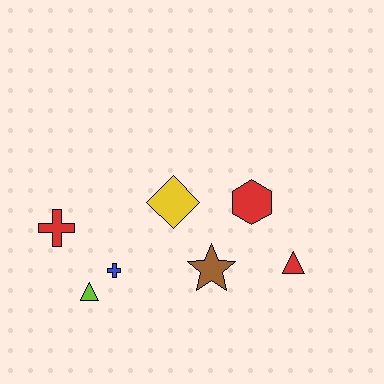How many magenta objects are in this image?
There are no magenta objects.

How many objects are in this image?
There are 7 objects.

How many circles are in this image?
There are no circles.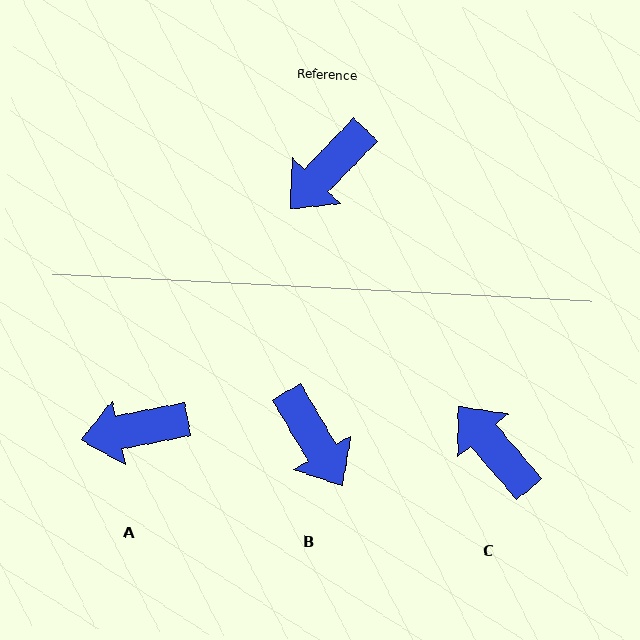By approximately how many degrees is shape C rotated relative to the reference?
Approximately 96 degrees clockwise.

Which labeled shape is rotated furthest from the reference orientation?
C, about 96 degrees away.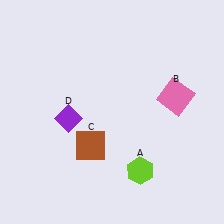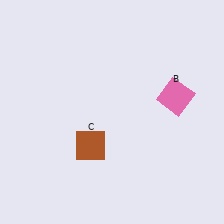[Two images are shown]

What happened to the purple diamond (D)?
The purple diamond (D) was removed in Image 2. It was in the bottom-left area of Image 1.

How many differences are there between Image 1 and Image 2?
There are 2 differences between the two images.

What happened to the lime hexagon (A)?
The lime hexagon (A) was removed in Image 2. It was in the bottom-right area of Image 1.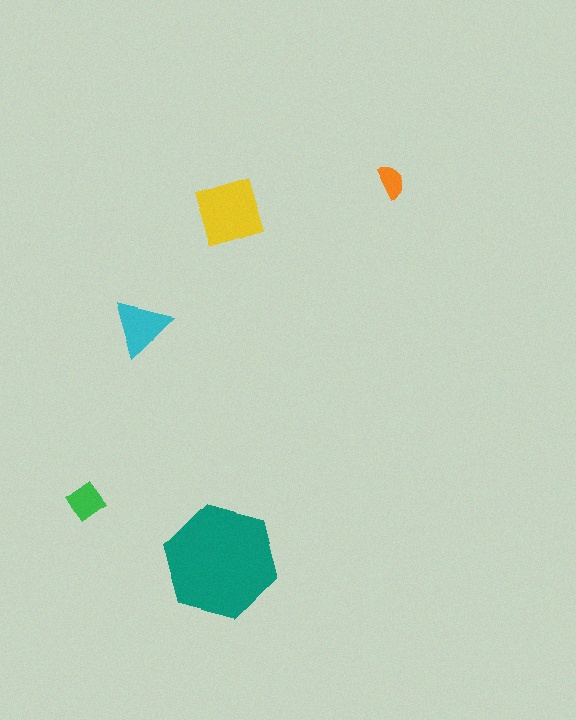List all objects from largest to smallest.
The teal hexagon, the yellow square, the cyan triangle, the green diamond, the orange semicircle.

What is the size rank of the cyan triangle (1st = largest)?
3rd.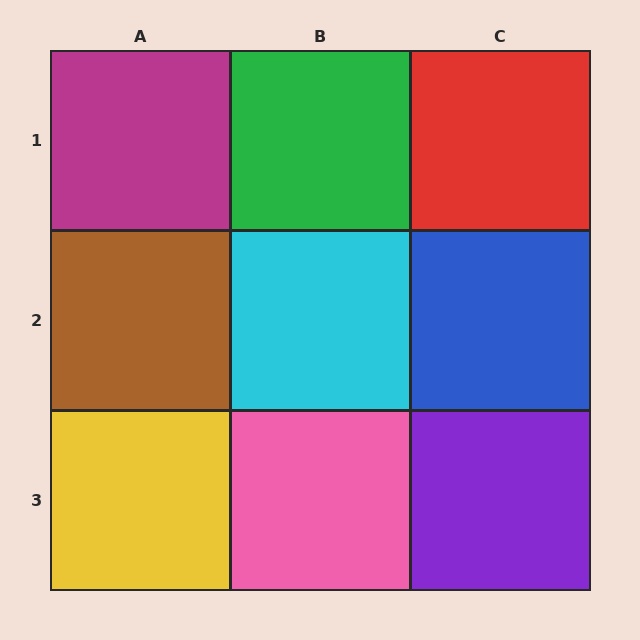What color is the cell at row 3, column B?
Pink.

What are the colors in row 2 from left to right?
Brown, cyan, blue.